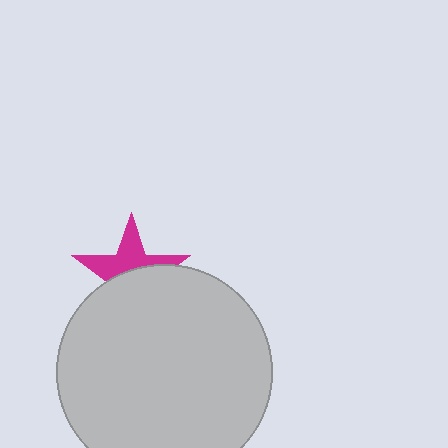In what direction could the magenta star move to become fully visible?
The magenta star could move up. That would shift it out from behind the light gray circle entirely.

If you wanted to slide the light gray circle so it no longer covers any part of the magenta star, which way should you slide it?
Slide it down — that is the most direct way to separate the two shapes.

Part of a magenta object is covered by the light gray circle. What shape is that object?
It is a star.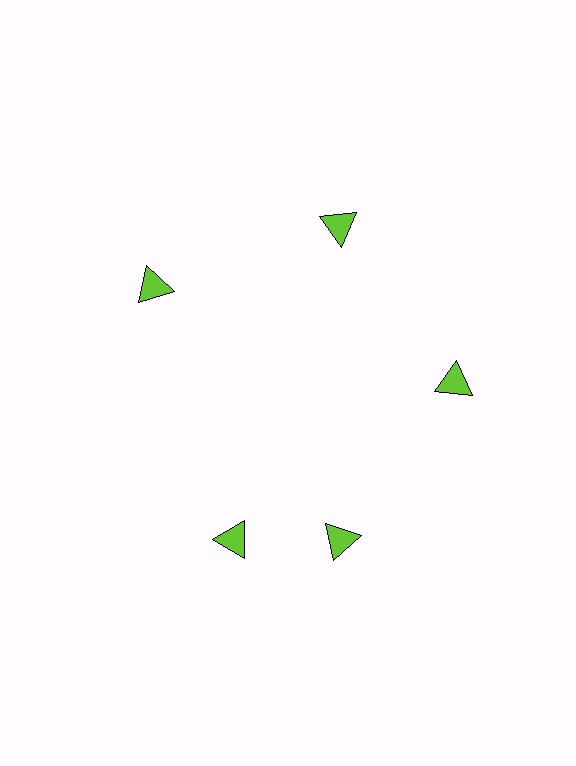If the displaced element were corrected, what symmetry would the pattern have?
It would have 5-fold rotational symmetry — the pattern would map onto itself every 72 degrees.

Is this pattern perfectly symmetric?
No. The 5 lime triangles are arranged in a ring, but one element near the 8 o'clock position is rotated out of alignment along the ring, breaking the 5-fold rotational symmetry.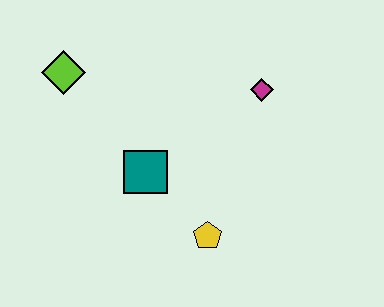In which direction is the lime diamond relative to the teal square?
The lime diamond is above the teal square.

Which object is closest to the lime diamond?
The teal square is closest to the lime diamond.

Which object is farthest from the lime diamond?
The yellow pentagon is farthest from the lime diamond.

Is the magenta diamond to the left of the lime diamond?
No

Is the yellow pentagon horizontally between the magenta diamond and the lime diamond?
Yes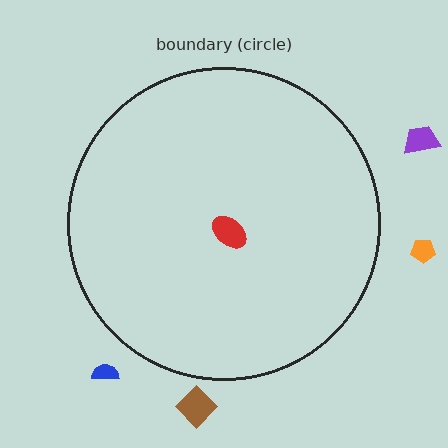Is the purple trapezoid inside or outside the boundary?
Outside.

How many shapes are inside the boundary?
1 inside, 4 outside.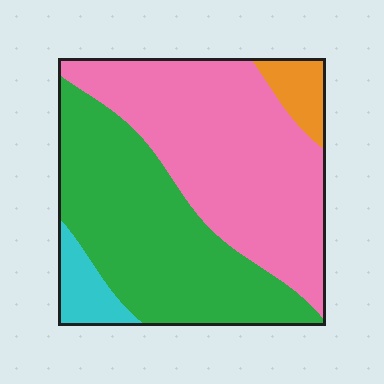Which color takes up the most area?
Pink, at roughly 45%.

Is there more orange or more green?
Green.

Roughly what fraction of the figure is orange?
Orange covers about 5% of the figure.